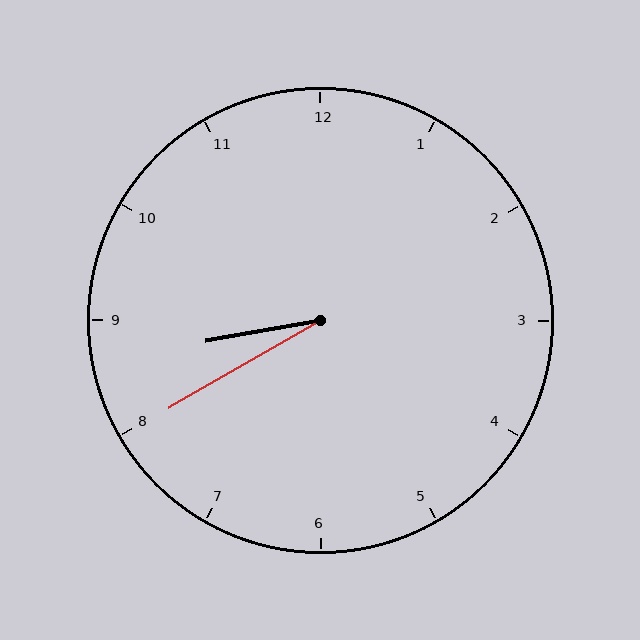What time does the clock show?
8:40.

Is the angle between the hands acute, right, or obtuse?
It is acute.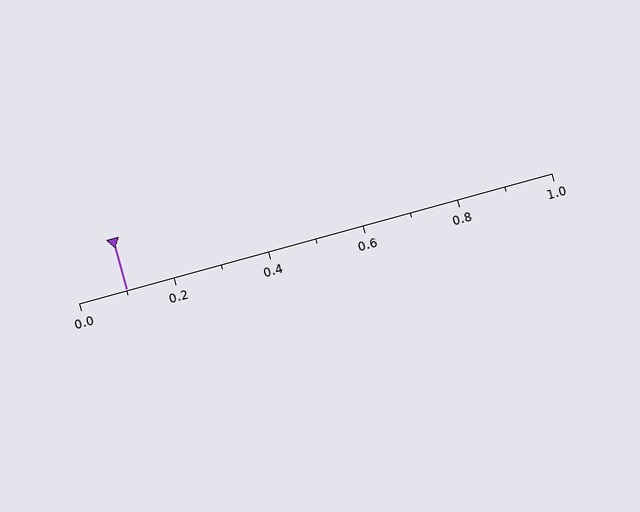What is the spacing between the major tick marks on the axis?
The major ticks are spaced 0.2 apart.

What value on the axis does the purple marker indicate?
The marker indicates approximately 0.1.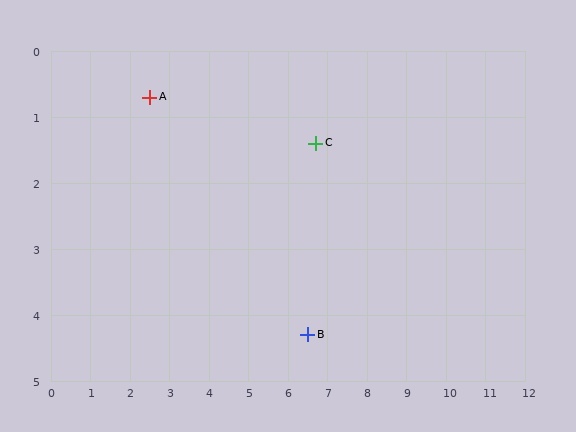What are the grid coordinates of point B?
Point B is at approximately (6.5, 4.3).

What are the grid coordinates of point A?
Point A is at approximately (2.5, 0.7).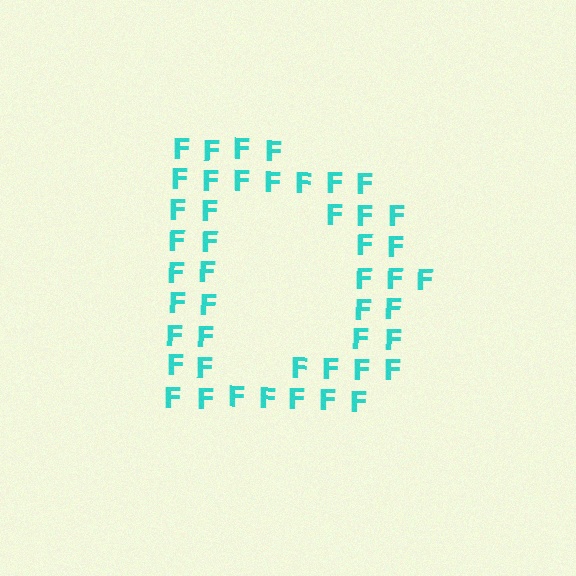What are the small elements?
The small elements are letter F's.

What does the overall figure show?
The overall figure shows the letter D.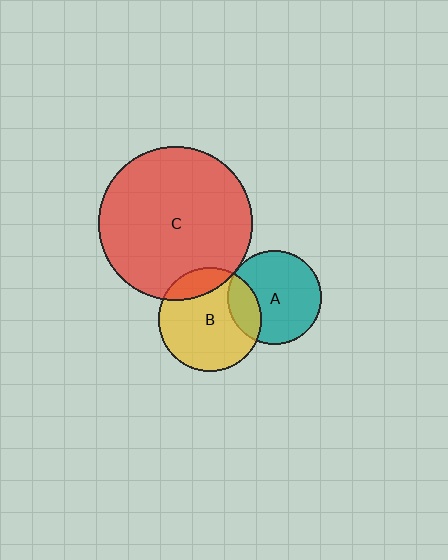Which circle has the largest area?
Circle C (red).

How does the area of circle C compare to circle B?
Approximately 2.2 times.